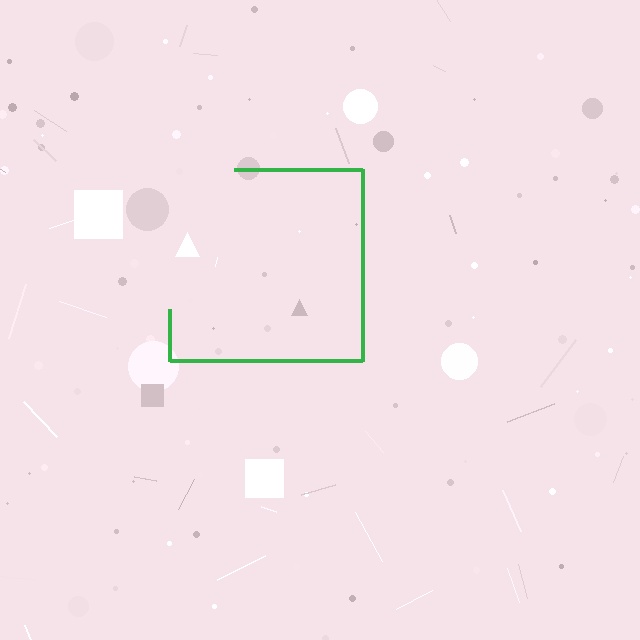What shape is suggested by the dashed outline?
The dashed outline suggests a square.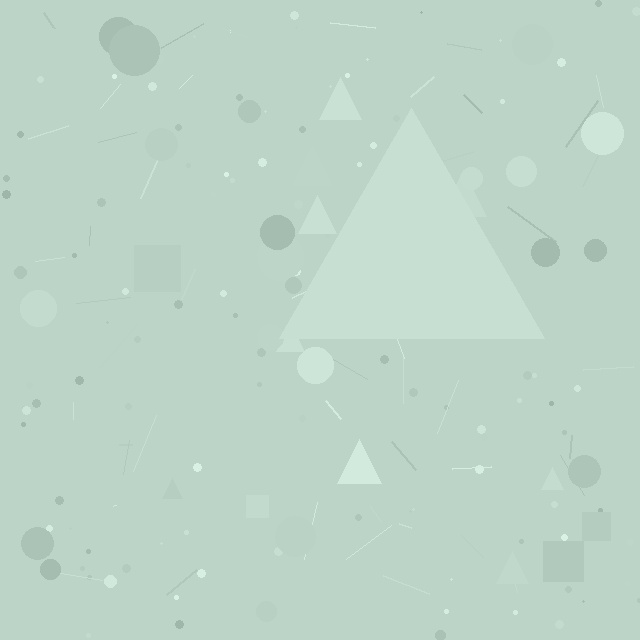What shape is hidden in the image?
A triangle is hidden in the image.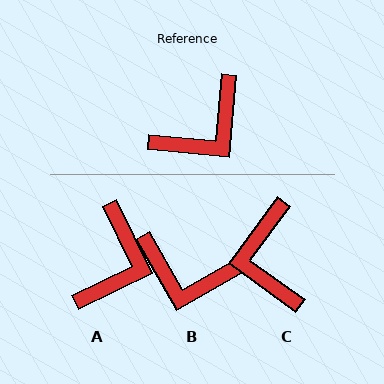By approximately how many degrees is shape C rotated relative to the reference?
Approximately 121 degrees clockwise.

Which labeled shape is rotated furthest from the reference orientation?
C, about 121 degrees away.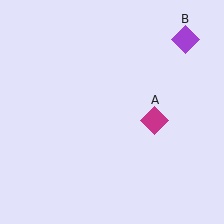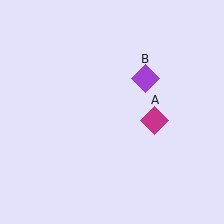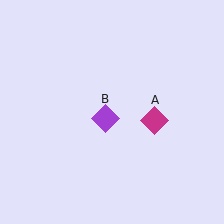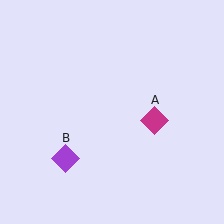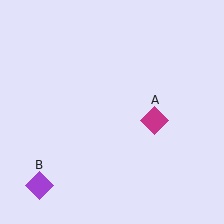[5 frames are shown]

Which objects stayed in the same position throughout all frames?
Magenta diamond (object A) remained stationary.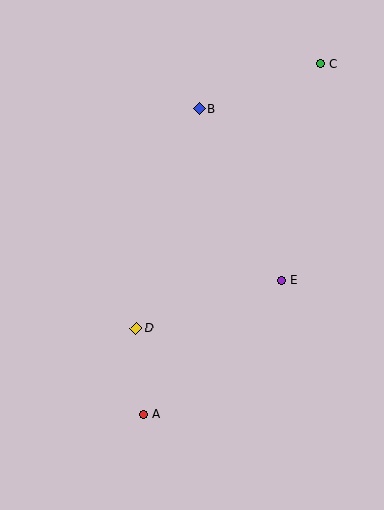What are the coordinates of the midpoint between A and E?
The midpoint between A and E is at (213, 347).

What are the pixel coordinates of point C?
Point C is at (321, 64).